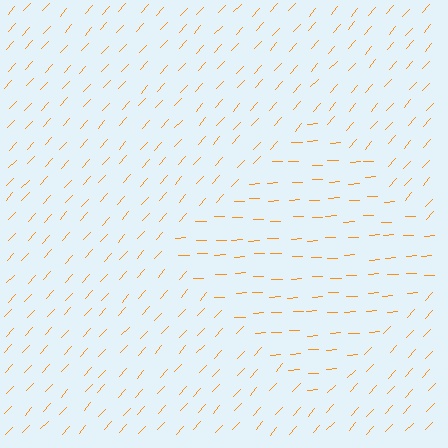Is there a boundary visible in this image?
Yes, there is a texture boundary formed by a change in line orientation.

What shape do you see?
I see a diamond.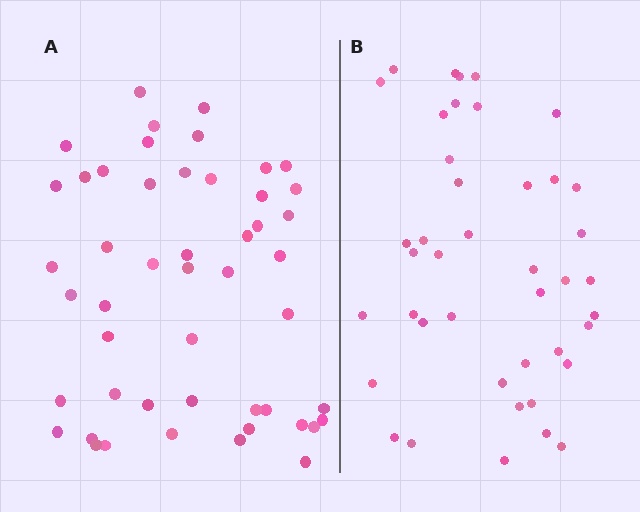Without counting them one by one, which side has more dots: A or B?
Region A (the left region) has more dots.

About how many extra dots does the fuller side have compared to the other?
Region A has roughly 8 or so more dots than region B.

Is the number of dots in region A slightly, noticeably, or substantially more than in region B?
Region A has only slightly more — the two regions are fairly close. The ratio is roughly 1.2 to 1.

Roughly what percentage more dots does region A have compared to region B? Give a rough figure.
About 15% more.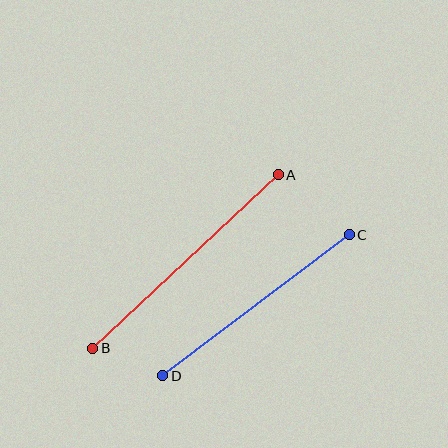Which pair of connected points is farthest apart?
Points A and B are farthest apart.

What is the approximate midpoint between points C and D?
The midpoint is at approximately (256, 305) pixels.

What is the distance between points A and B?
The distance is approximately 254 pixels.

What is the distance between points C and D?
The distance is approximately 234 pixels.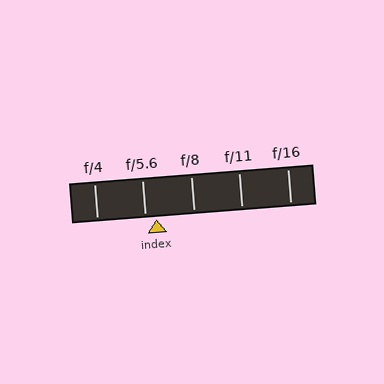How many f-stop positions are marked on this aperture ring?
There are 5 f-stop positions marked.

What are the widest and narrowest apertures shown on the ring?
The widest aperture shown is f/4 and the narrowest is f/16.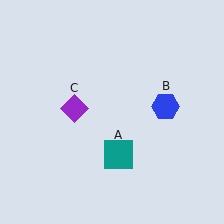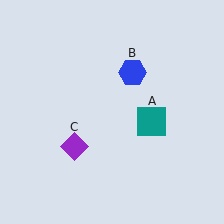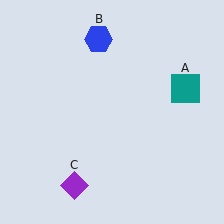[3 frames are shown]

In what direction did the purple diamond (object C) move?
The purple diamond (object C) moved down.